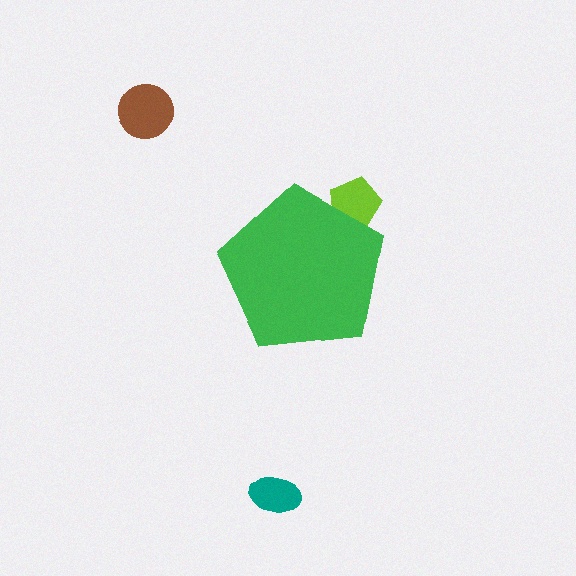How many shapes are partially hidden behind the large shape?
1 shape is partially hidden.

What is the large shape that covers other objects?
A green pentagon.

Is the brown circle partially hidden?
No, the brown circle is fully visible.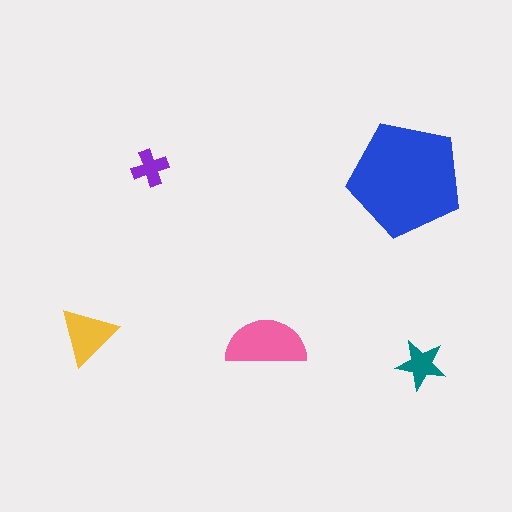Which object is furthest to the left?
The yellow triangle is leftmost.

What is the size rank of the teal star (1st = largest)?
4th.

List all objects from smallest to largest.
The purple cross, the teal star, the yellow triangle, the pink semicircle, the blue pentagon.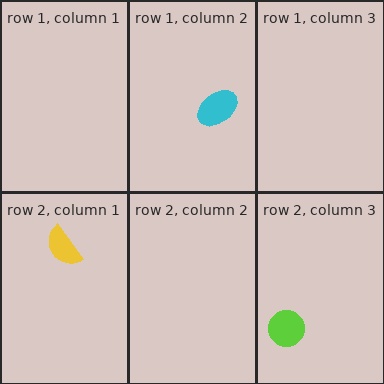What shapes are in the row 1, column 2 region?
The cyan ellipse.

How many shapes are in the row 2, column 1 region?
1.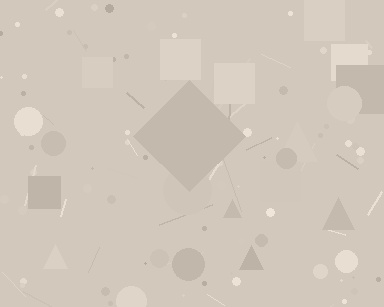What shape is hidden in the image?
A diamond is hidden in the image.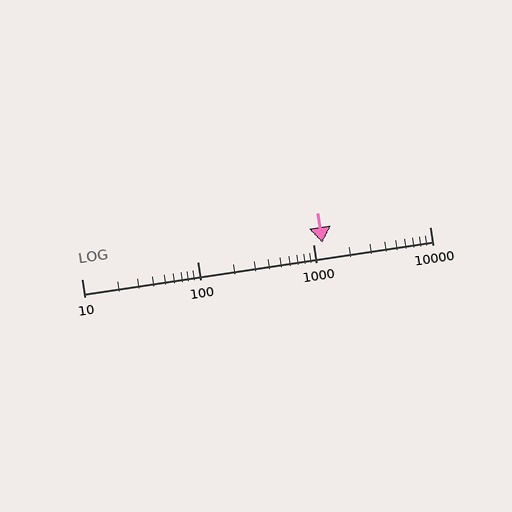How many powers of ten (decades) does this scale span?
The scale spans 3 decades, from 10 to 10000.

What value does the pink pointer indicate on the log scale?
The pointer indicates approximately 1200.